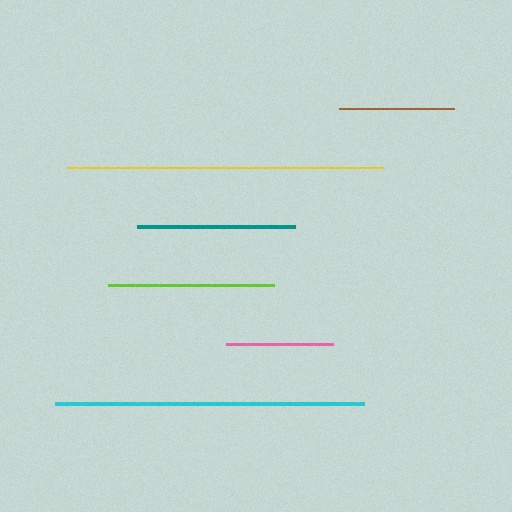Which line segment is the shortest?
The pink line is the shortest at approximately 107 pixels.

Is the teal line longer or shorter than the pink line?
The teal line is longer than the pink line.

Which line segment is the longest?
The yellow line is the longest at approximately 316 pixels.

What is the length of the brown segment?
The brown segment is approximately 115 pixels long.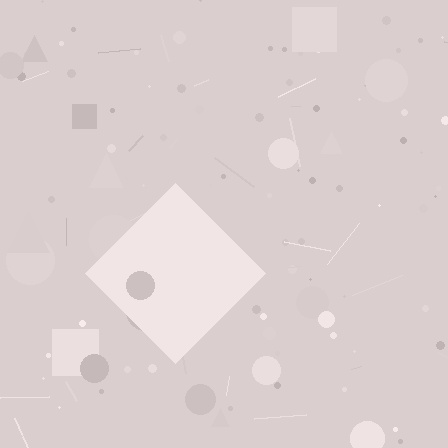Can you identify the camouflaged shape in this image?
The camouflaged shape is a diamond.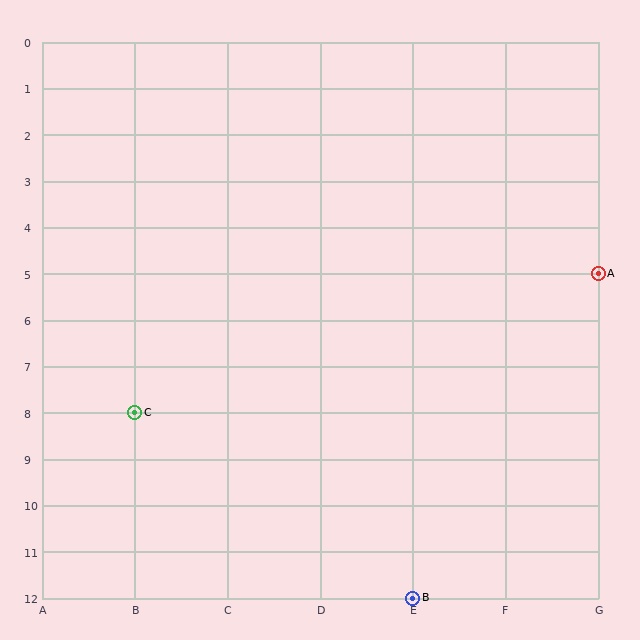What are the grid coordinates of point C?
Point C is at grid coordinates (B, 8).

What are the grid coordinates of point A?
Point A is at grid coordinates (G, 5).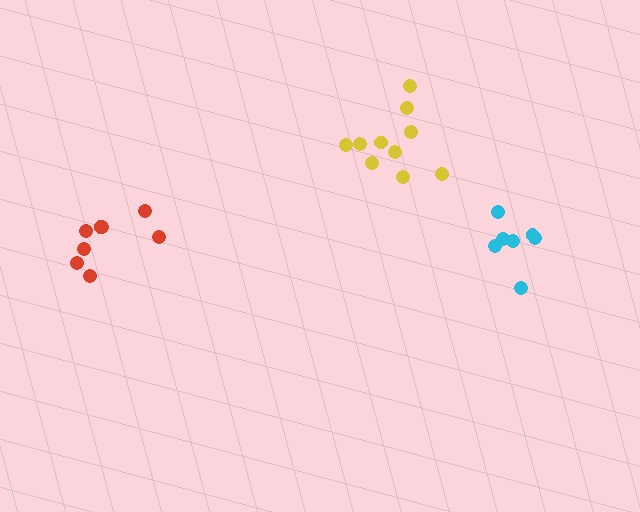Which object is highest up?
The yellow cluster is topmost.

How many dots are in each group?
Group 1: 8 dots, Group 2: 7 dots, Group 3: 10 dots (25 total).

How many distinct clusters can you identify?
There are 3 distinct clusters.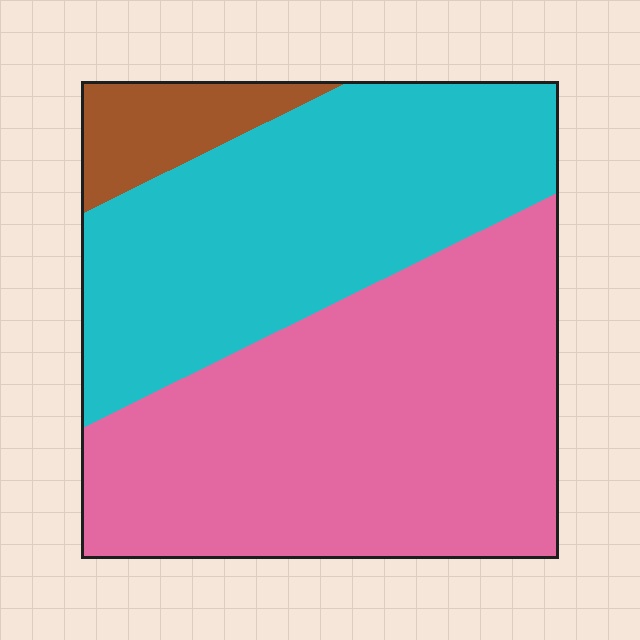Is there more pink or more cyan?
Pink.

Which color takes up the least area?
Brown, at roughly 10%.